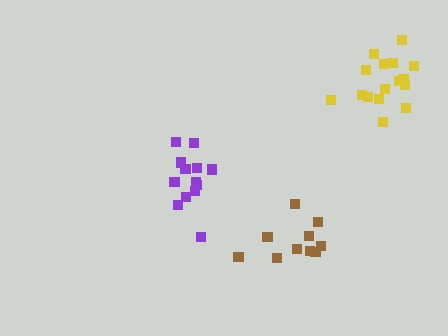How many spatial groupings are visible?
There are 3 spatial groupings.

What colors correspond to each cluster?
The clusters are colored: brown, purple, yellow.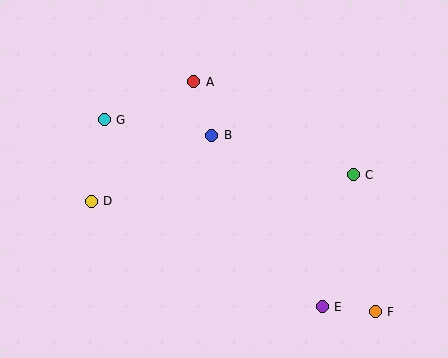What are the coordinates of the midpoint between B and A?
The midpoint between B and A is at (203, 109).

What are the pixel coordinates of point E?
Point E is at (322, 307).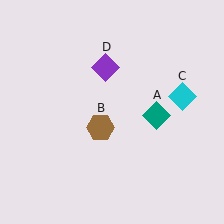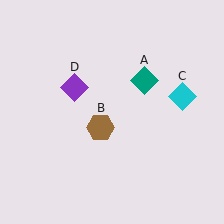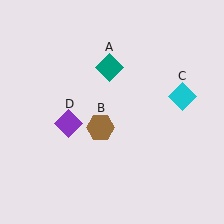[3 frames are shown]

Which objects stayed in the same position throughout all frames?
Brown hexagon (object B) and cyan diamond (object C) remained stationary.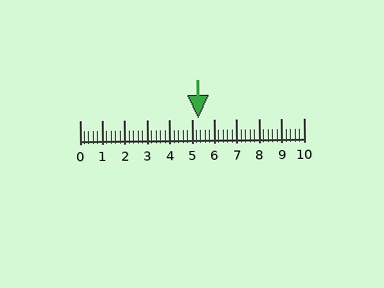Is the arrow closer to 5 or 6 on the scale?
The arrow is closer to 5.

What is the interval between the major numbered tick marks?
The major tick marks are spaced 1 units apart.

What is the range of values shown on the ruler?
The ruler shows values from 0 to 10.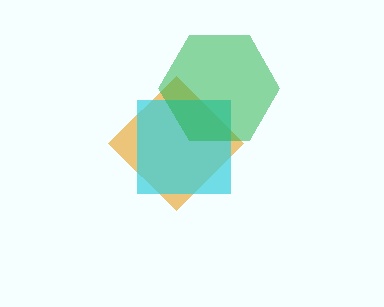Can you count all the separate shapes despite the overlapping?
Yes, there are 3 separate shapes.